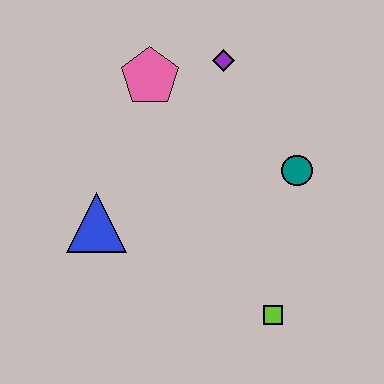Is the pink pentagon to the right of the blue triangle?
Yes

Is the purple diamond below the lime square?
No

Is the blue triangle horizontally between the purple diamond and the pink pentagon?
No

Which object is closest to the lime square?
The teal circle is closest to the lime square.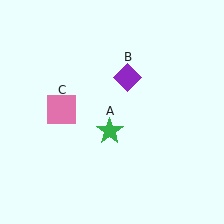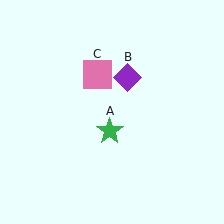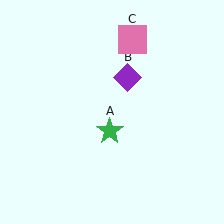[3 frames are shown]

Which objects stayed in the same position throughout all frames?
Green star (object A) and purple diamond (object B) remained stationary.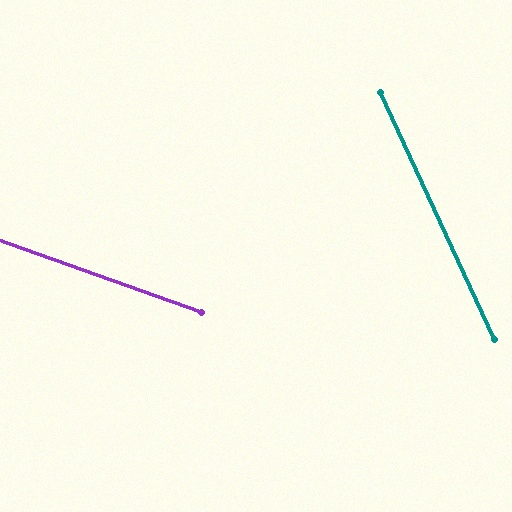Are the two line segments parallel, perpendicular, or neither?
Neither parallel nor perpendicular — they differ by about 46°.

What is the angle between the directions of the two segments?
Approximately 46 degrees.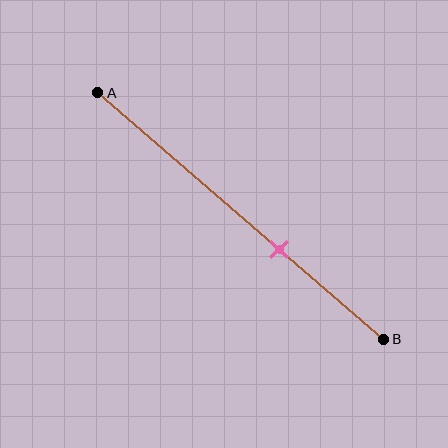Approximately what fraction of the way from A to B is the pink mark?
The pink mark is approximately 65% of the way from A to B.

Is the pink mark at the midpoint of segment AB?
No, the mark is at about 65% from A, not at the 50% midpoint.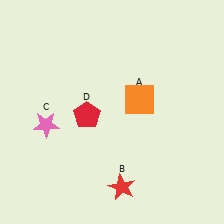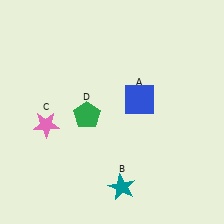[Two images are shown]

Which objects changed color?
A changed from orange to blue. B changed from red to teal. D changed from red to green.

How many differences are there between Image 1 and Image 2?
There are 3 differences between the two images.